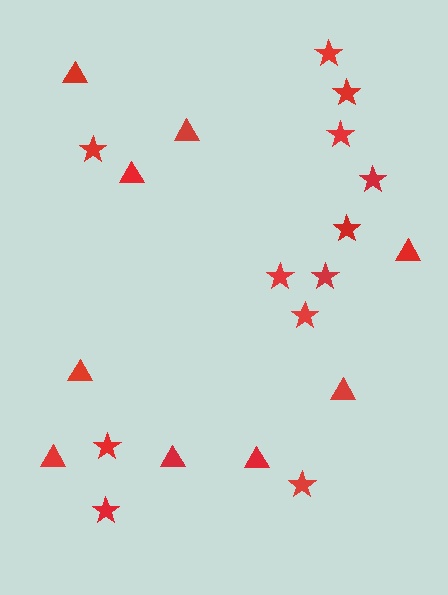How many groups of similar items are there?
There are 2 groups: one group of stars (12) and one group of triangles (9).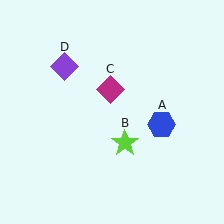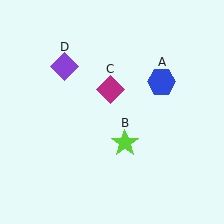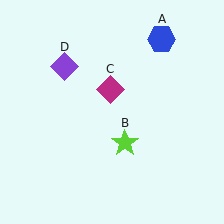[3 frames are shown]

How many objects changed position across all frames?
1 object changed position: blue hexagon (object A).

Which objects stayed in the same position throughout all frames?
Lime star (object B) and magenta diamond (object C) and purple diamond (object D) remained stationary.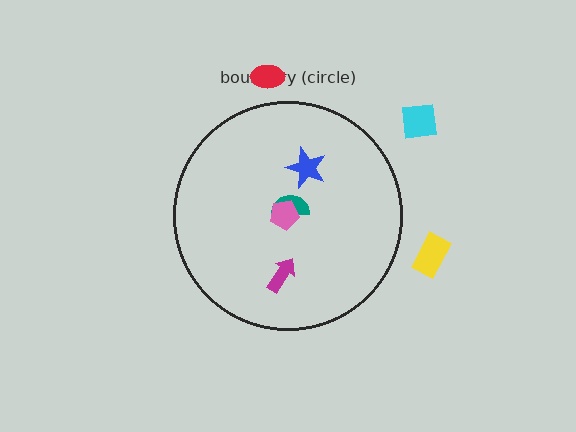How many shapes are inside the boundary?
4 inside, 3 outside.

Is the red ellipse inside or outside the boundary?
Outside.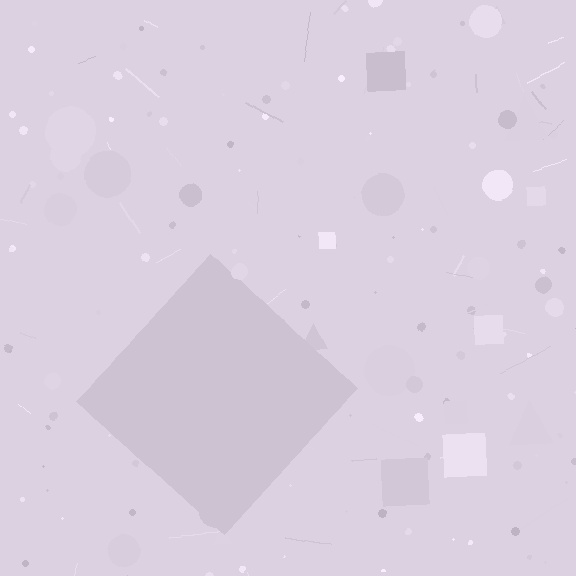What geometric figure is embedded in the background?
A diamond is embedded in the background.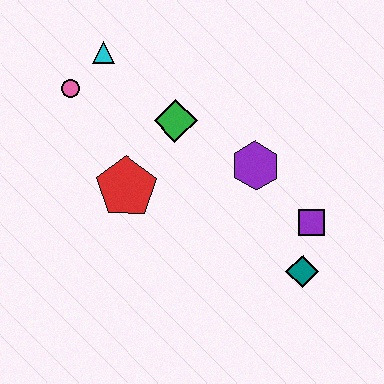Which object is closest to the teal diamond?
The purple square is closest to the teal diamond.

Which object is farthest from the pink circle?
The teal diamond is farthest from the pink circle.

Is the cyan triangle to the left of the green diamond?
Yes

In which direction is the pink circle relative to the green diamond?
The pink circle is to the left of the green diamond.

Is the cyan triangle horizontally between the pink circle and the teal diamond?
Yes